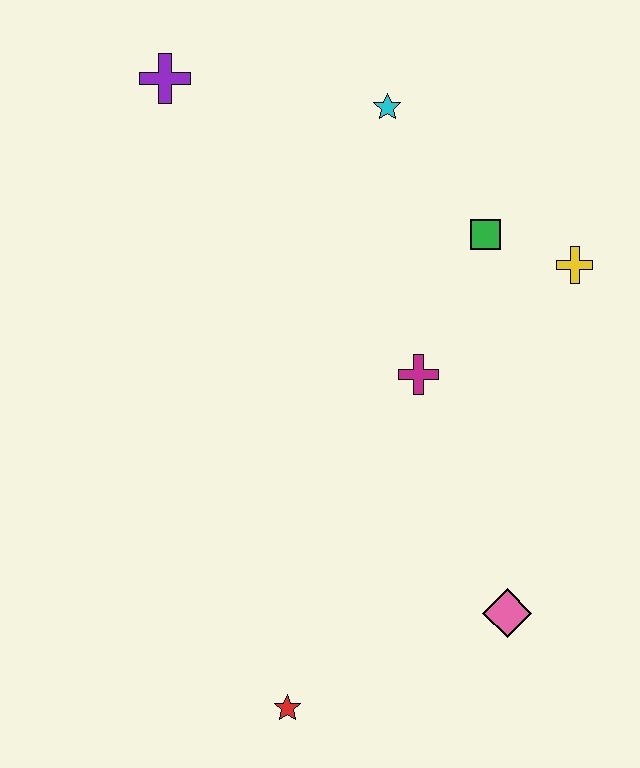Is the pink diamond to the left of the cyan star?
No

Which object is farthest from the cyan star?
The red star is farthest from the cyan star.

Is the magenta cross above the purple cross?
No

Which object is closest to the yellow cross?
The green square is closest to the yellow cross.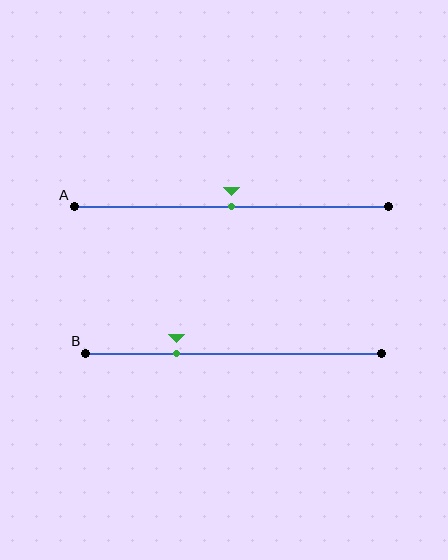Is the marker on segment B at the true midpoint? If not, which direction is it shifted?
No, the marker on segment B is shifted to the left by about 19% of the segment length.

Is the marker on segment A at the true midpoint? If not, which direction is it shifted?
Yes, the marker on segment A is at the true midpoint.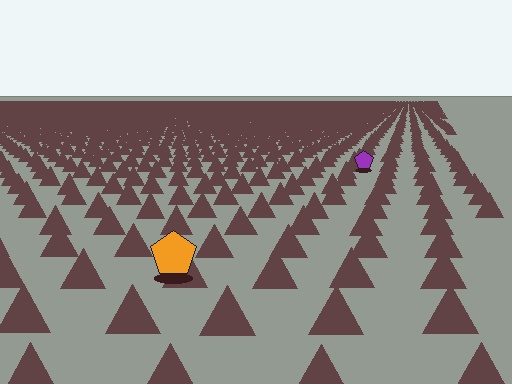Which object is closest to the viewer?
The orange pentagon is closest. The texture marks near it are larger and more spread out.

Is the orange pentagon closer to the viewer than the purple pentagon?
Yes. The orange pentagon is closer — you can tell from the texture gradient: the ground texture is coarser near it.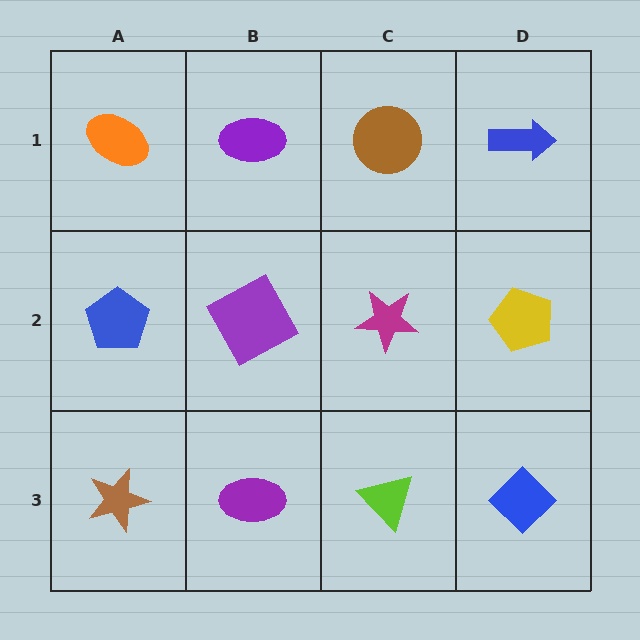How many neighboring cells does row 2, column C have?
4.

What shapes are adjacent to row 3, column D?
A yellow pentagon (row 2, column D), a lime triangle (row 3, column C).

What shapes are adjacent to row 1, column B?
A purple square (row 2, column B), an orange ellipse (row 1, column A), a brown circle (row 1, column C).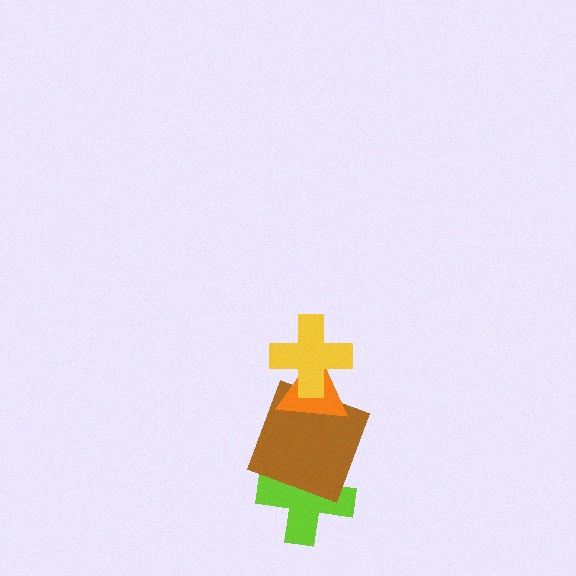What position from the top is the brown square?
The brown square is 3rd from the top.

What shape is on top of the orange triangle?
The yellow cross is on top of the orange triangle.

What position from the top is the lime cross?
The lime cross is 4th from the top.